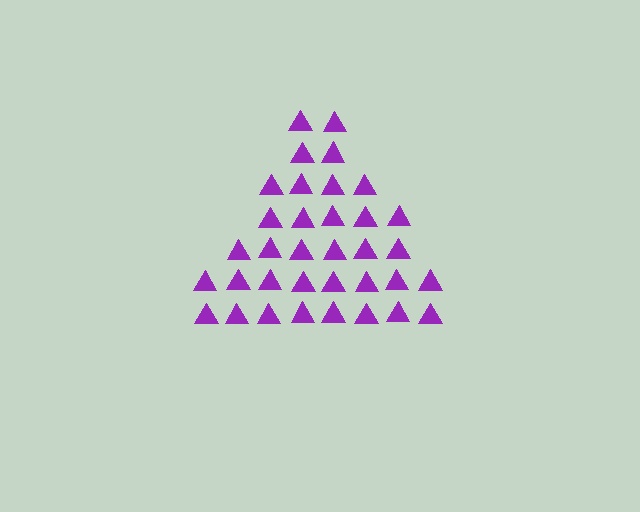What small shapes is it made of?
It is made of small triangles.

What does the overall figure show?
The overall figure shows a triangle.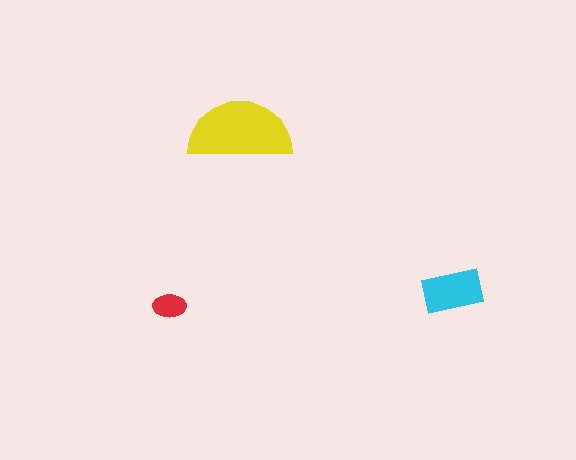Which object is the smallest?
The red ellipse.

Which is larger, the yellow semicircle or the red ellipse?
The yellow semicircle.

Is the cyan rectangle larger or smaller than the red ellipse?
Larger.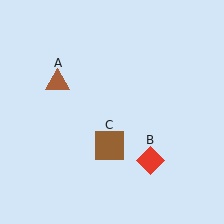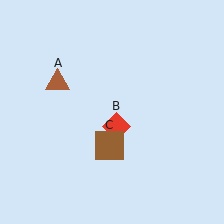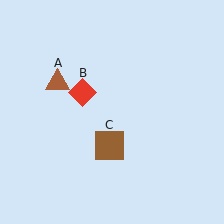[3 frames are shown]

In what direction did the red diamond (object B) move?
The red diamond (object B) moved up and to the left.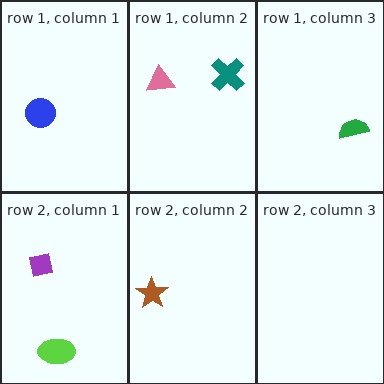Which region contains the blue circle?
The row 1, column 1 region.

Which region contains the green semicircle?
The row 1, column 3 region.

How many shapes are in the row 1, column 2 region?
2.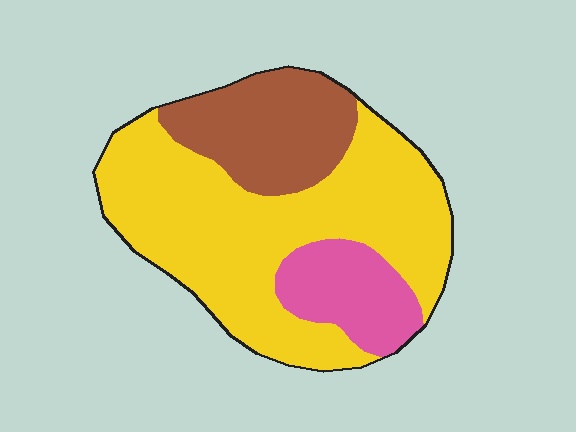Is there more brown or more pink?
Brown.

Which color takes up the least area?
Pink, at roughly 15%.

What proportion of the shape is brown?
Brown covers 23% of the shape.